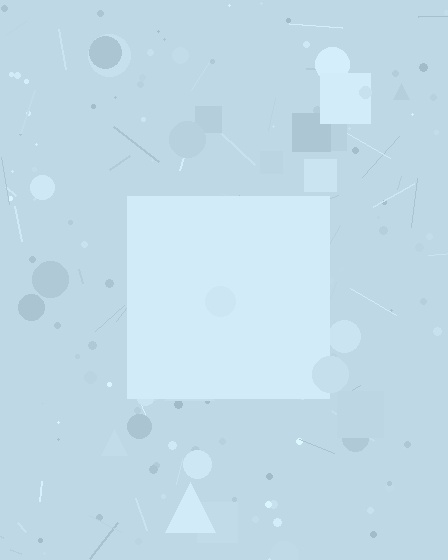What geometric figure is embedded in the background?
A square is embedded in the background.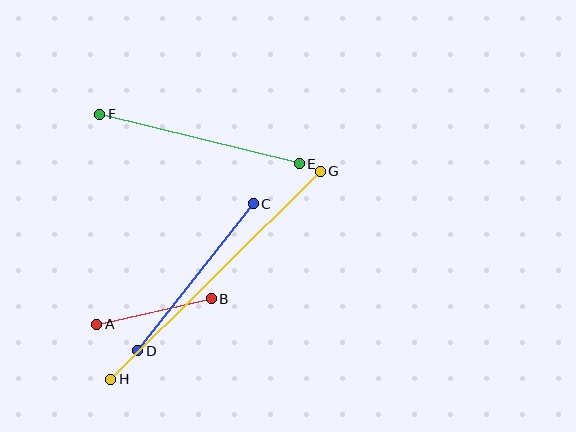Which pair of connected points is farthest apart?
Points G and H are farthest apart.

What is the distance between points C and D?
The distance is approximately 187 pixels.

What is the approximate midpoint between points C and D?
The midpoint is at approximately (195, 277) pixels.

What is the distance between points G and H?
The distance is approximately 295 pixels.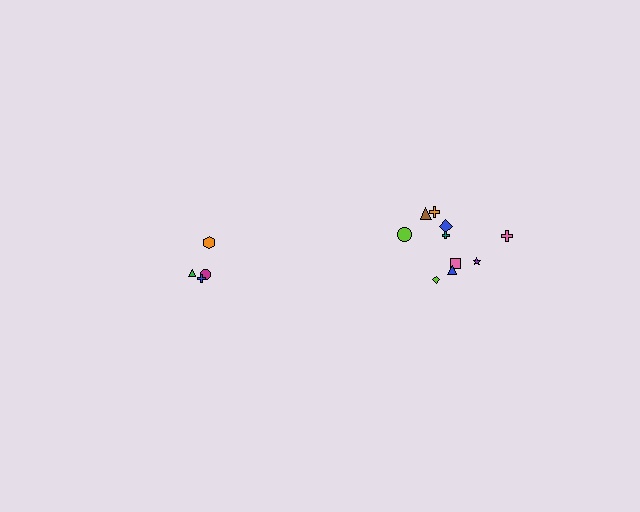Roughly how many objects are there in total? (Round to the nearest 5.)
Roughly 15 objects in total.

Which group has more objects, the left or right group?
The right group.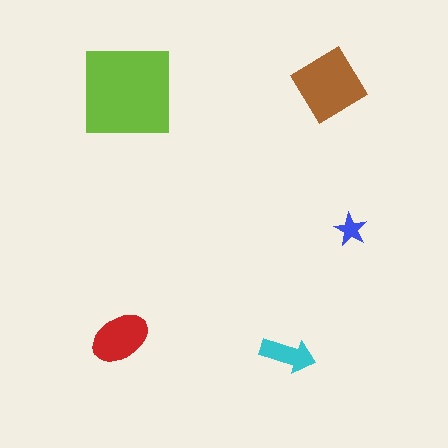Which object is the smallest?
The blue star.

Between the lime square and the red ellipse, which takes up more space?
The lime square.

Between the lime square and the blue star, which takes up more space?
The lime square.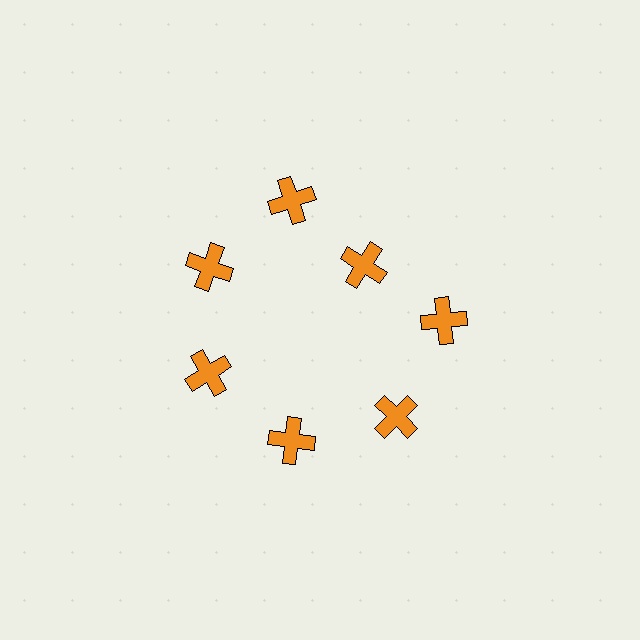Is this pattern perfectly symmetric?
No. The 7 orange crosses are arranged in a ring, but one element near the 1 o'clock position is pulled inward toward the center, breaking the 7-fold rotational symmetry.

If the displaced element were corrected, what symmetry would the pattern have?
It would have 7-fold rotational symmetry — the pattern would map onto itself every 51 degrees.